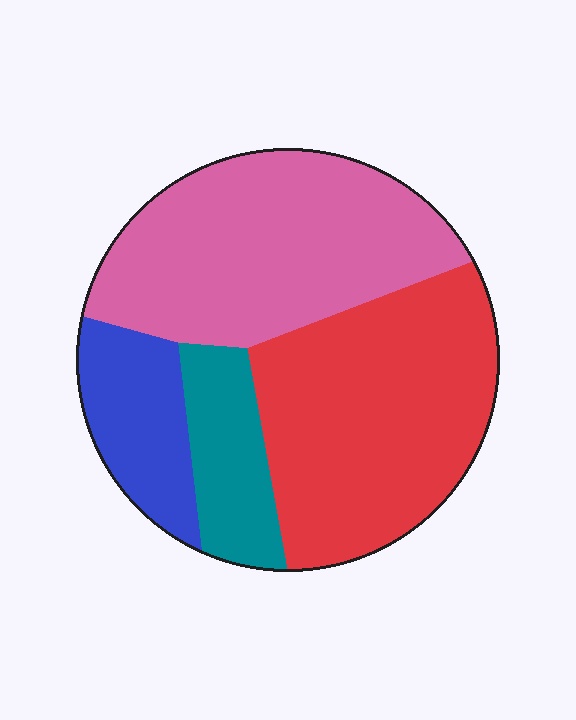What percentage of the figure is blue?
Blue takes up about one eighth (1/8) of the figure.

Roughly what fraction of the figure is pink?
Pink takes up about three eighths (3/8) of the figure.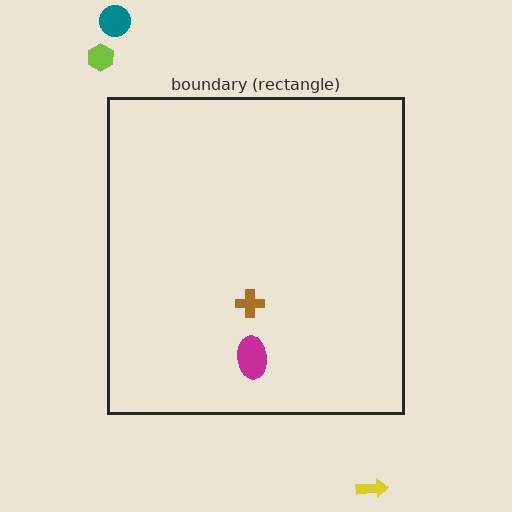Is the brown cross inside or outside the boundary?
Inside.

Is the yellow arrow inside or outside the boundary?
Outside.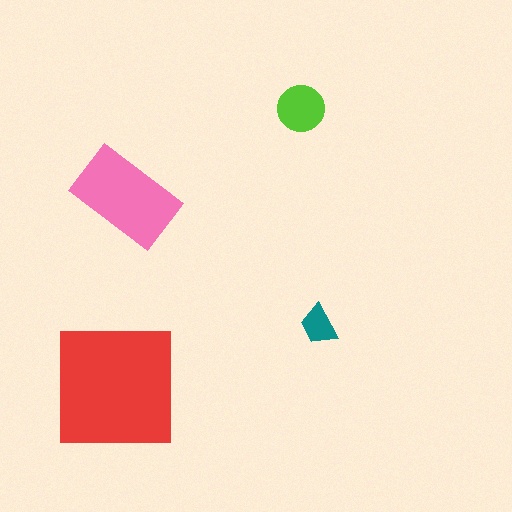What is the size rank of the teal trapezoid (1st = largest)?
4th.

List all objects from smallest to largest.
The teal trapezoid, the lime circle, the pink rectangle, the red square.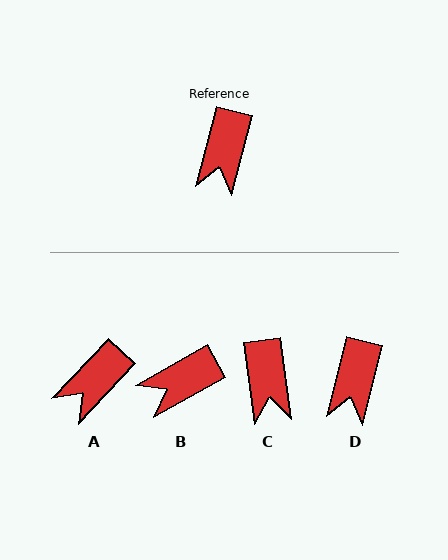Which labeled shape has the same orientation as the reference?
D.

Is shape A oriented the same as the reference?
No, it is off by about 28 degrees.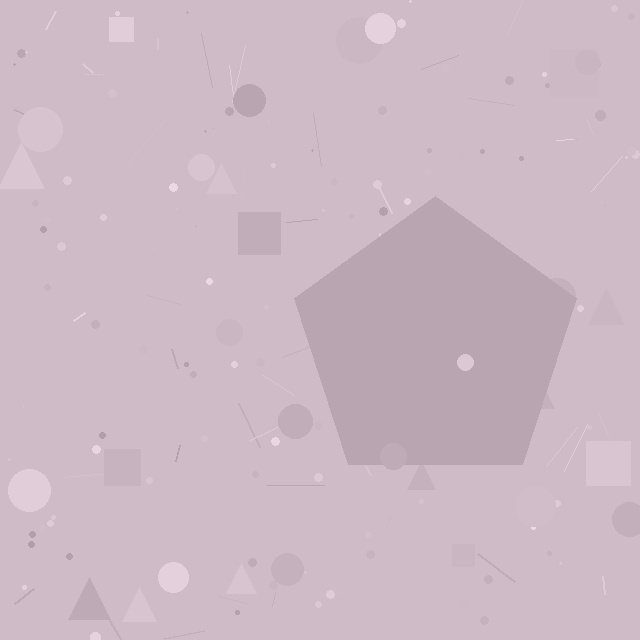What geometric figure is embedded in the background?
A pentagon is embedded in the background.